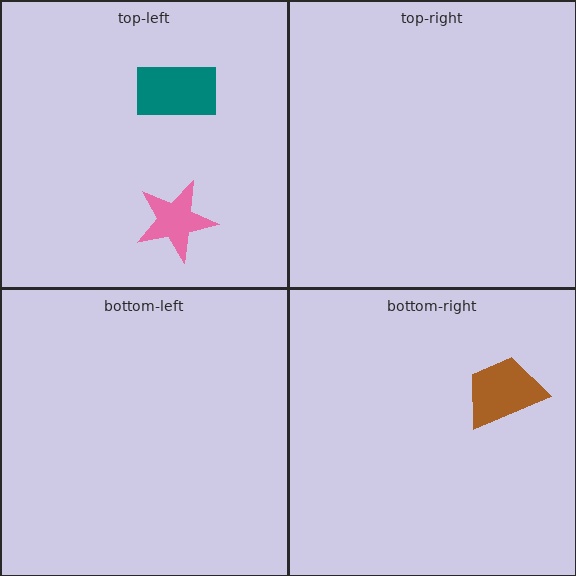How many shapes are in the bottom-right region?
1.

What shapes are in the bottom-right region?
The brown trapezoid.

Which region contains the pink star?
The top-left region.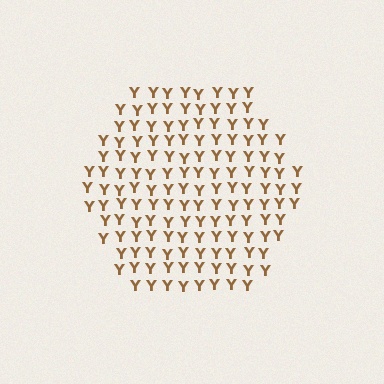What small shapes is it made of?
It is made of small letter Y's.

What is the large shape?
The large shape is a hexagon.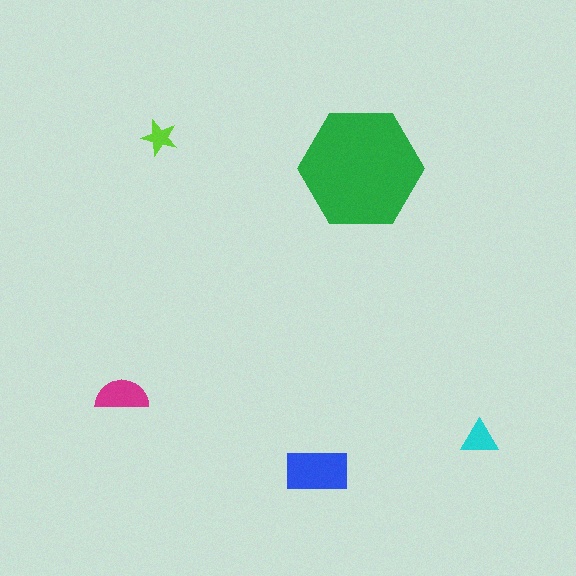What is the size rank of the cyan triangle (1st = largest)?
4th.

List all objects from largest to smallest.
The green hexagon, the blue rectangle, the magenta semicircle, the cyan triangle, the lime star.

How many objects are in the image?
There are 5 objects in the image.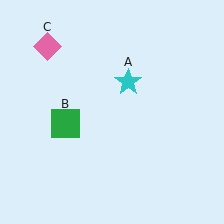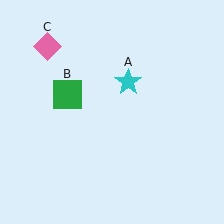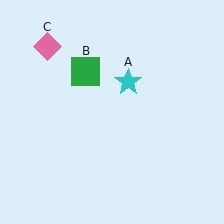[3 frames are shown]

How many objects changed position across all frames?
1 object changed position: green square (object B).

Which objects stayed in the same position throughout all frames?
Cyan star (object A) and pink diamond (object C) remained stationary.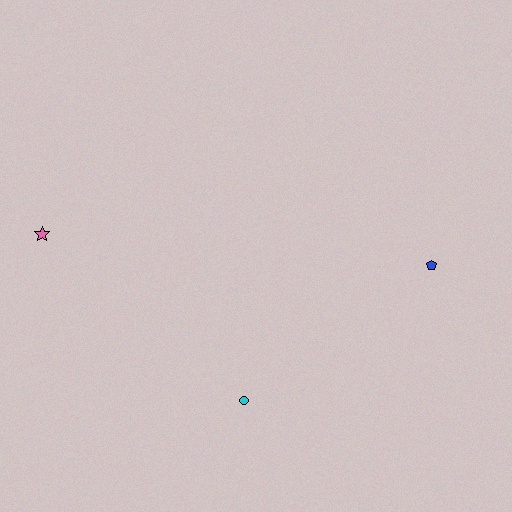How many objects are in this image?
There are 3 objects.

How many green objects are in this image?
There are no green objects.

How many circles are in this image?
There is 1 circle.